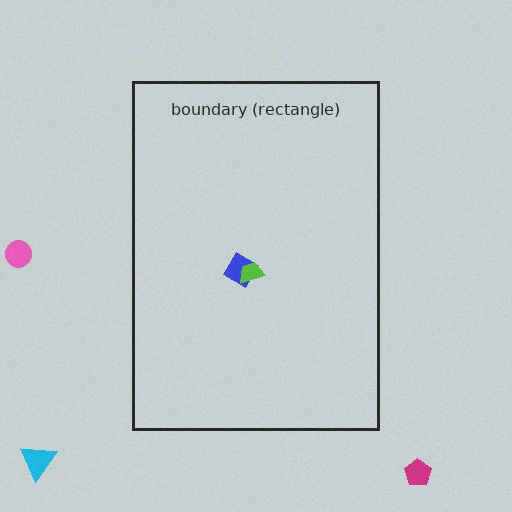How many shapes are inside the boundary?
2 inside, 3 outside.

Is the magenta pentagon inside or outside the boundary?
Outside.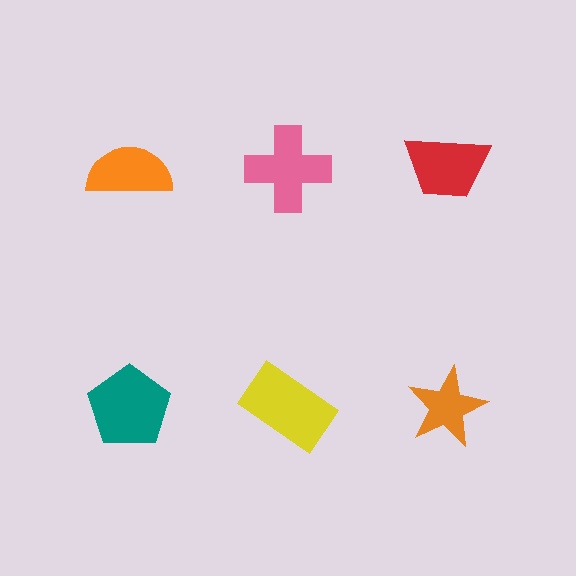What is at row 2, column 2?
A yellow rectangle.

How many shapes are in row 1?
3 shapes.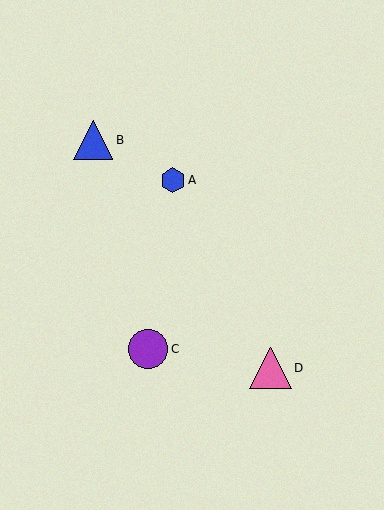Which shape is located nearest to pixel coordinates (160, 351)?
The purple circle (labeled C) at (148, 349) is nearest to that location.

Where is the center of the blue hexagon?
The center of the blue hexagon is at (173, 180).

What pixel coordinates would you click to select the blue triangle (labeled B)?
Click at (93, 140) to select the blue triangle B.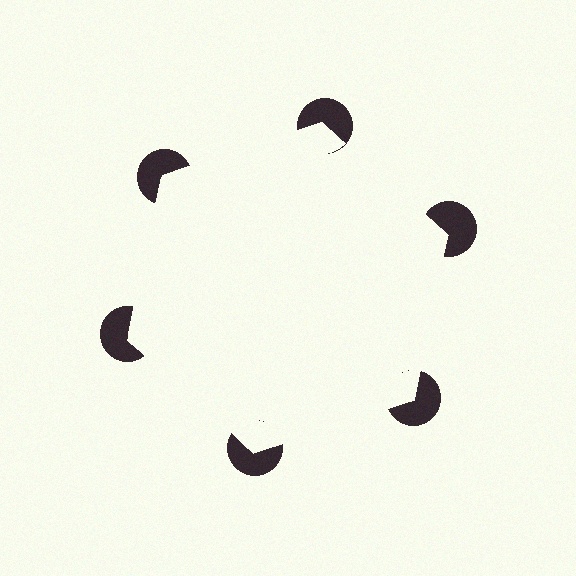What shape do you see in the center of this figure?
An illusory hexagon — its edges are inferred from the aligned wedge cuts in the pac-man discs, not physically drawn.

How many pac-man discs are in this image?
There are 6 — one at each vertex of the illusory hexagon.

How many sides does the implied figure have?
6 sides.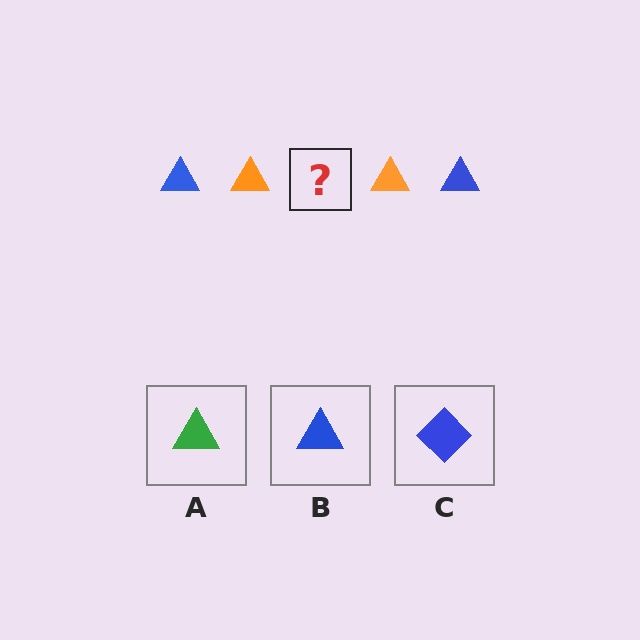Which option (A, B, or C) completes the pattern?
B.